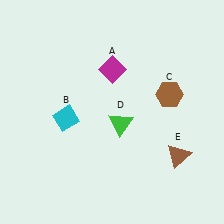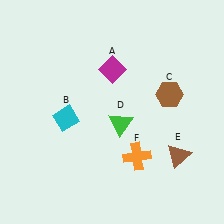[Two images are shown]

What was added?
An orange cross (F) was added in Image 2.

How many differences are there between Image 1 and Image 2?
There is 1 difference between the two images.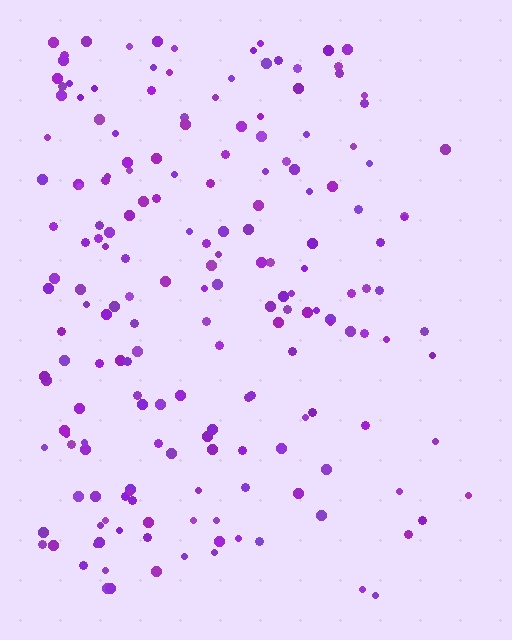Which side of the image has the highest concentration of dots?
The left.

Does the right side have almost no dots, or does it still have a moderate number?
Still a moderate number, just noticeably fewer than the left.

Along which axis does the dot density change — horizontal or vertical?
Horizontal.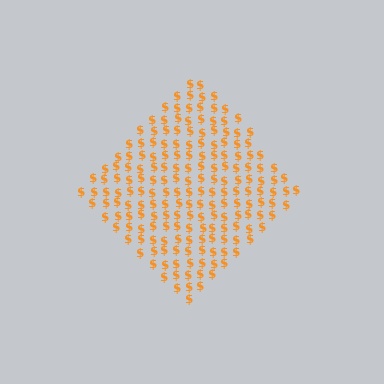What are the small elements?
The small elements are dollar signs.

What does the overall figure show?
The overall figure shows a diamond.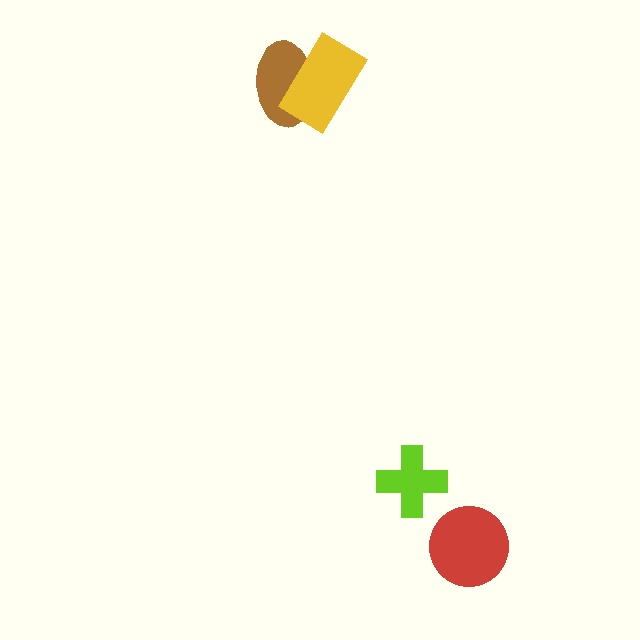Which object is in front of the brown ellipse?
The yellow rectangle is in front of the brown ellipse.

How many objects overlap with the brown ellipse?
1 object overlaps with the brown ellipse.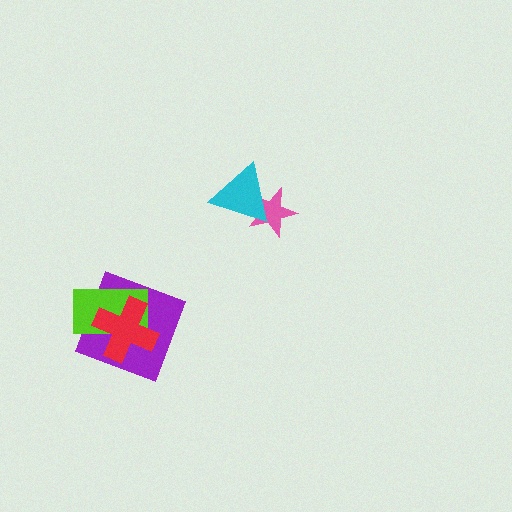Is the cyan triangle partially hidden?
No, no other shape covers it.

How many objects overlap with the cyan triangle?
1 object overlaps with the cyan triangle.